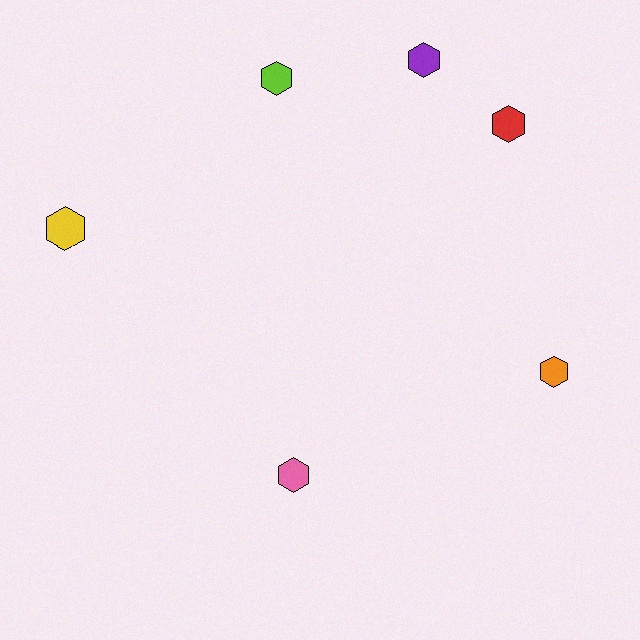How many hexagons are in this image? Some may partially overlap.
There are 6 hexagons.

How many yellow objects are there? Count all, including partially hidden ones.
There is 1 yellow object.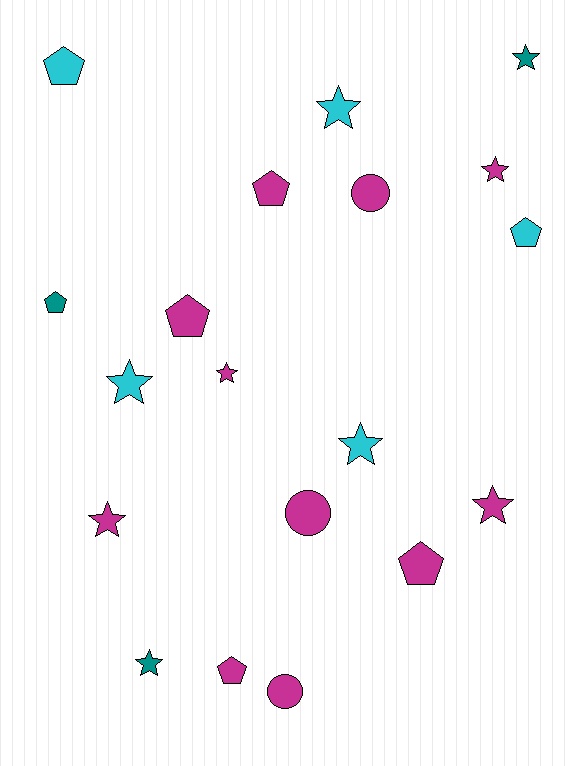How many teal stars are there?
There are 2 teal stars.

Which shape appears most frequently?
Star, with 9 objects.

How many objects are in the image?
There are 19 objects.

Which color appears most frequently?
Magenta, with 11 objects.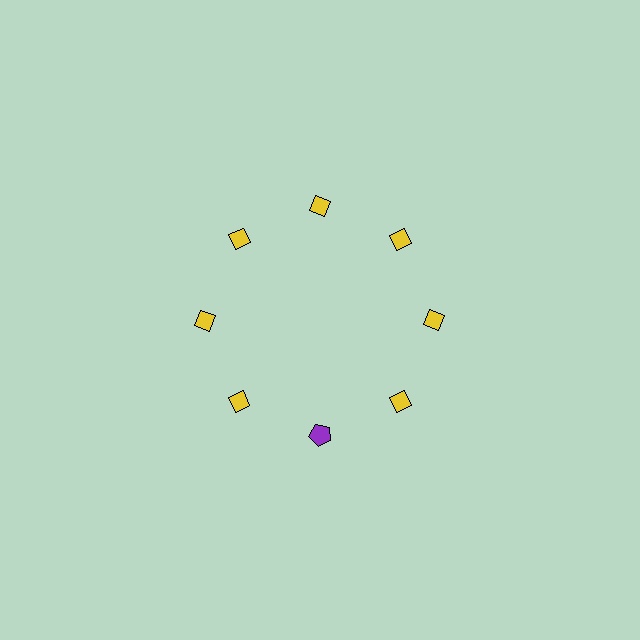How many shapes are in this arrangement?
There are 8 shapes arranged in a ring pattern.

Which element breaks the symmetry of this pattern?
The purple pentagon at roughly the 6 o'clock position breaks the symmetry. All other shapes are yellow diamonds.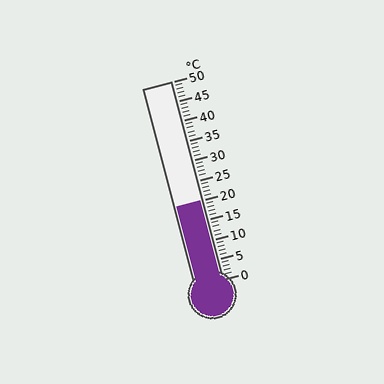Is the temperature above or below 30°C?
The temperature is below 30°C.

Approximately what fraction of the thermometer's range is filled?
The thermometer is filled to approximately 40% of its range.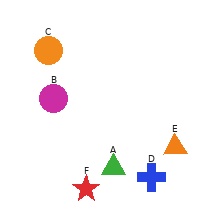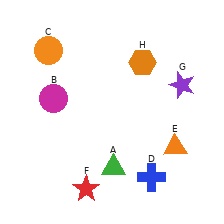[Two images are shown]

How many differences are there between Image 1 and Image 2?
There are 2 differences between the two images.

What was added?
A purple star (G), an orange hexagon (H) were added in Image 2.